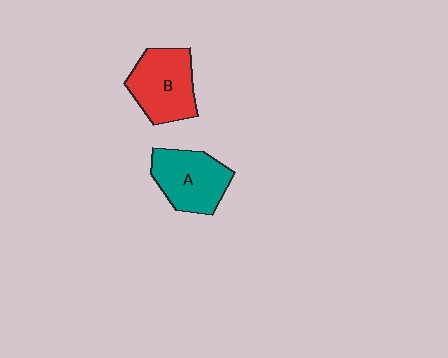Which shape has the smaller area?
Shape A (teal).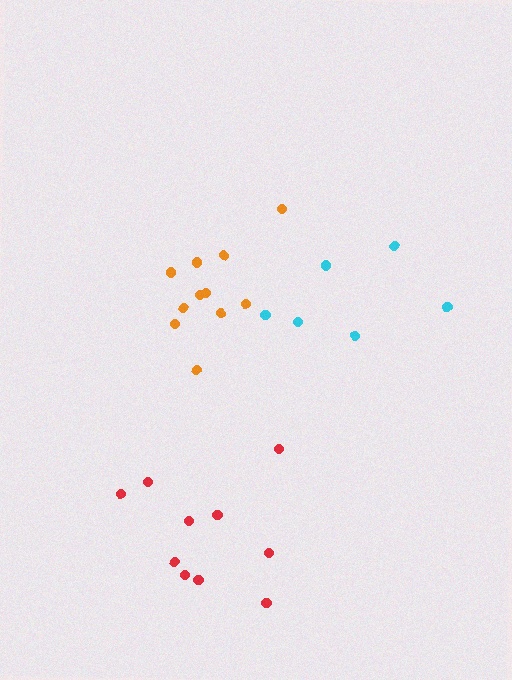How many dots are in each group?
Group 1: 6 dots, Group 2: 10 dots, Group 3: 11 dots (27 total).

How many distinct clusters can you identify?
There are 3 distinct clusters.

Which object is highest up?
The orange cluster is topmost.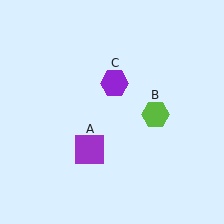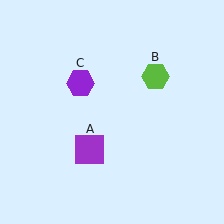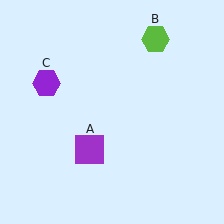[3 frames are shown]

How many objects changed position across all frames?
2 objects changed position: lime hexagon (object B), purple hexagon (object C).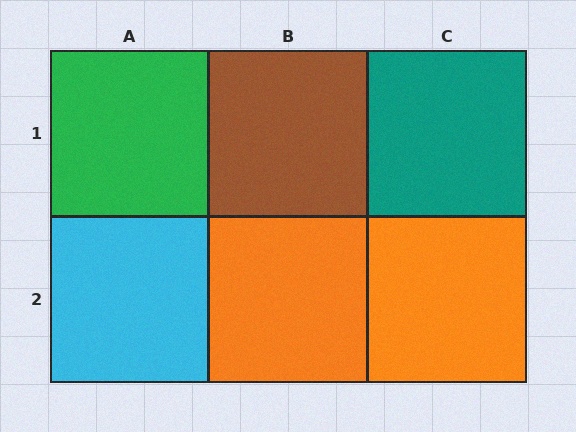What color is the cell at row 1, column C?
Teal.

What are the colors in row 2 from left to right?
Cyan, orange, orange.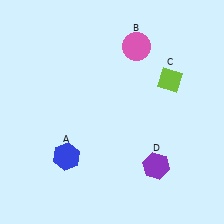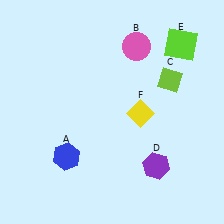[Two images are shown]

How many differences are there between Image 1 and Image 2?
There are 2 differences between the two images.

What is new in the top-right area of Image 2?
A lime square (E) was added in the top-right area of Image 2.